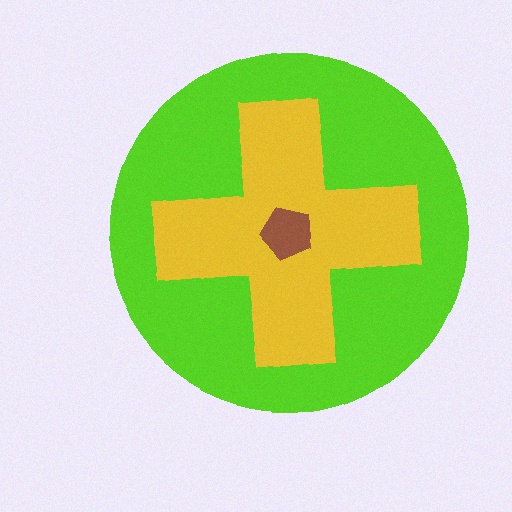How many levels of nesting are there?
3.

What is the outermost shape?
The lime circle.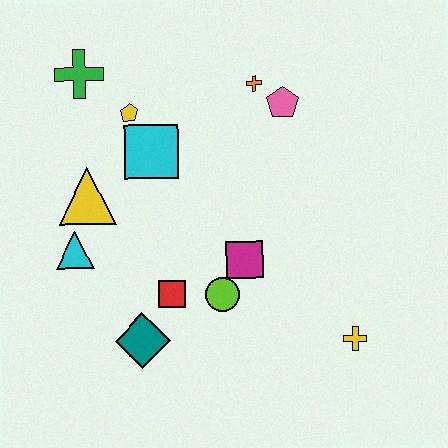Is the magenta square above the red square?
Yes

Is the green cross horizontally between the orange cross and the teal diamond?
No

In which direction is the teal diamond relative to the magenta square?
The teal diamond is to the left of the magenta square.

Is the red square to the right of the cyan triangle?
Yes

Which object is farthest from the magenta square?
The green cross is farthest from the magenta square.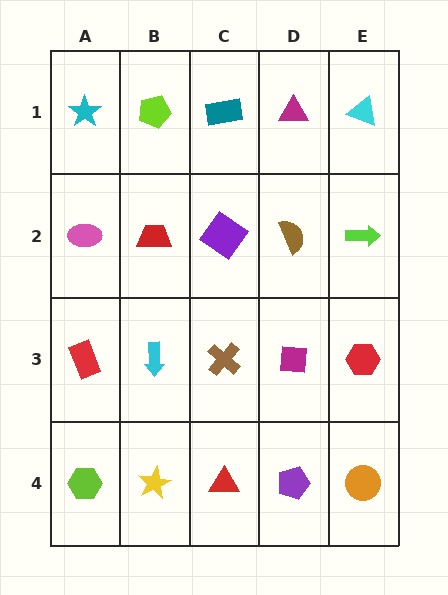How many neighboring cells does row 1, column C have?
3.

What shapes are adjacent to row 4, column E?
A red hexagon (row 3, column E), a purple pentagon (row 4, column D).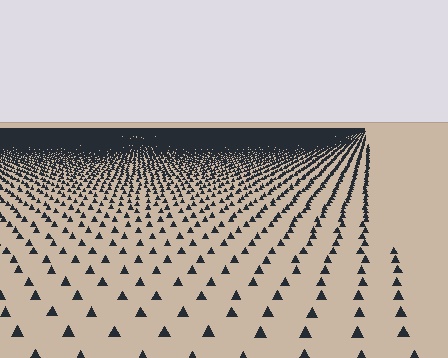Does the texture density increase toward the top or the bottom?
Density increases toward the top.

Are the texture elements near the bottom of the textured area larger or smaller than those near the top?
Larger. Near the bottom, elements are closer to the viewer and appear at a bigger on-screen size.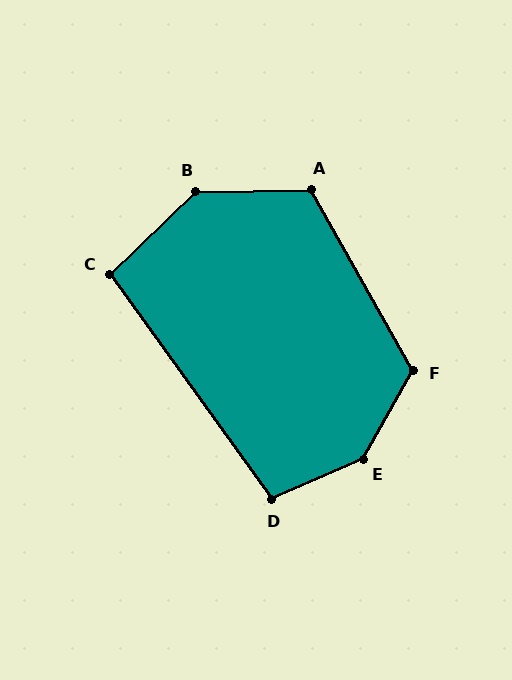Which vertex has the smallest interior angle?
C, at approximately 98 degrees.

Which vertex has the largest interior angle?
E, at approximately 143 degrees.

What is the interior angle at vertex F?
Approximately 121 degrees (obtuse).